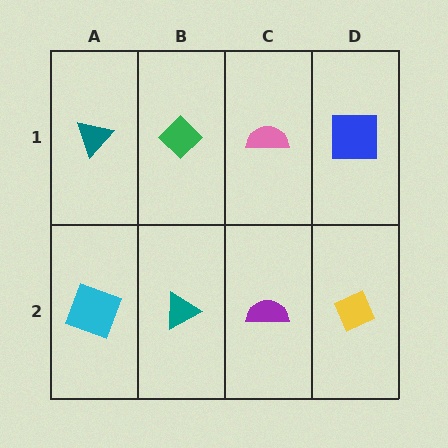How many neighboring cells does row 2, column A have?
2.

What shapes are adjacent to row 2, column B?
A green diamond (row 1, column B), a cyan square (row 2, column A), a purple semicircle (row 2, column C).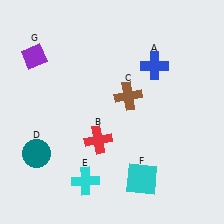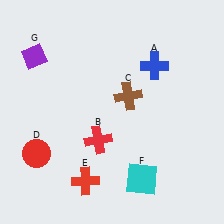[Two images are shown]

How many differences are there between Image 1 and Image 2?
There are 2 differences between the two images.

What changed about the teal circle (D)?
In Image 1, D is teal. In Image 2, it changed to red.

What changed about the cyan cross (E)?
In Image 1, E is cyan. In Image 2, it changed to red.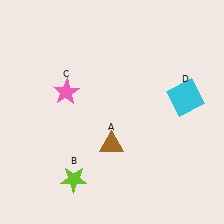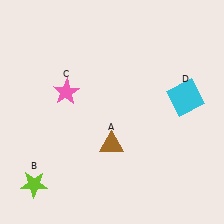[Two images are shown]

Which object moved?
The lime star (B) moved left.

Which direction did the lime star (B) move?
The lime star (B) moved left.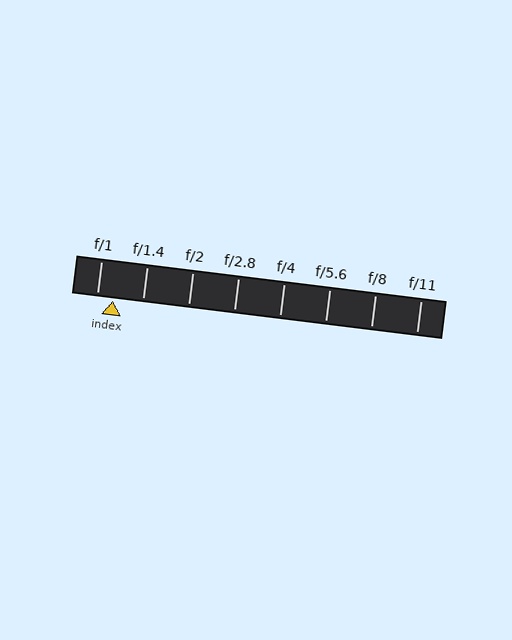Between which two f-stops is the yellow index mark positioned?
The index mark is between f/1 and f/1.4.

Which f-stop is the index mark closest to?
The index mark is closest to f/1.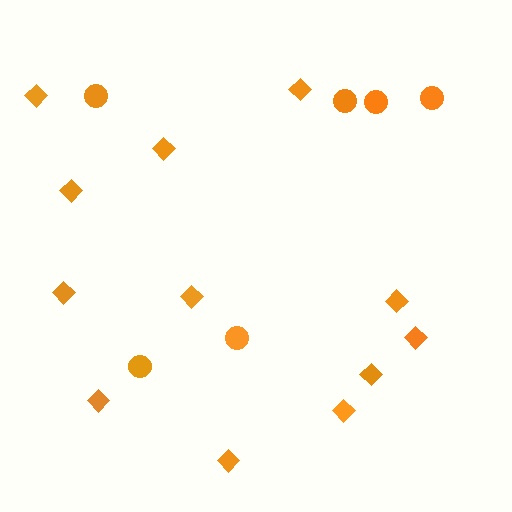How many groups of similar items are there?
There are 2 groups: one group of diamonds (12) and one group of circles (6).